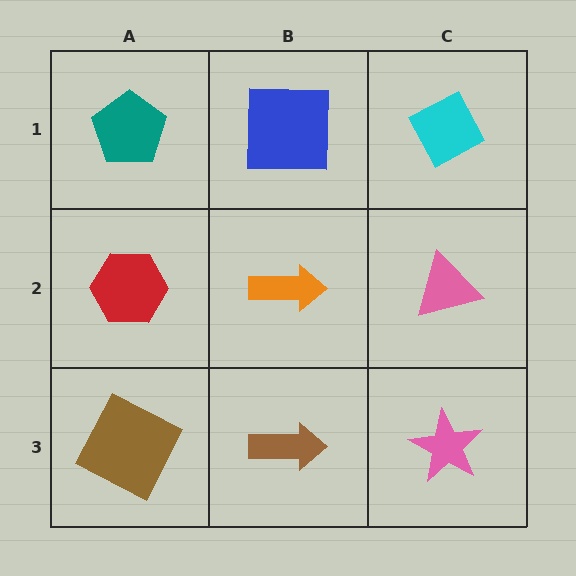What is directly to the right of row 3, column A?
A brown arrow.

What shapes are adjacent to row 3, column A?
A red hexagon (row 2, column A), a brown arrow (row 3, column B).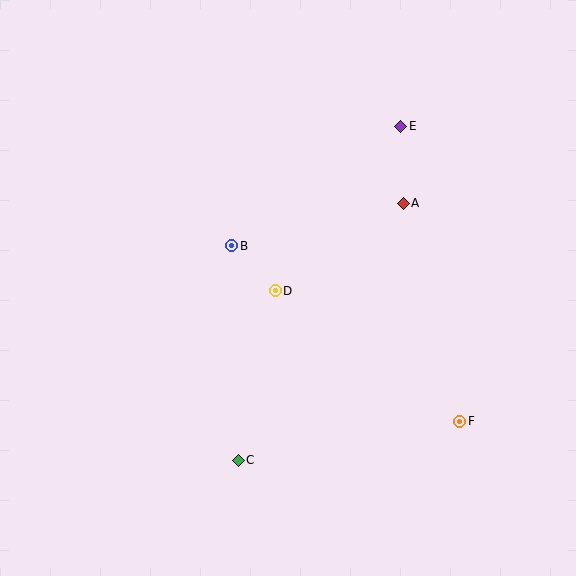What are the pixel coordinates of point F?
Point F is at (460, 421).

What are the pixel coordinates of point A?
Point A is at (403, 203).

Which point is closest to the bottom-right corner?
Point F is closest to the bottom-right corner.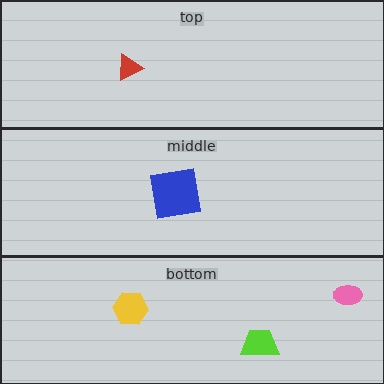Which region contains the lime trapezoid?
The bottom region.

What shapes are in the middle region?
The blue square.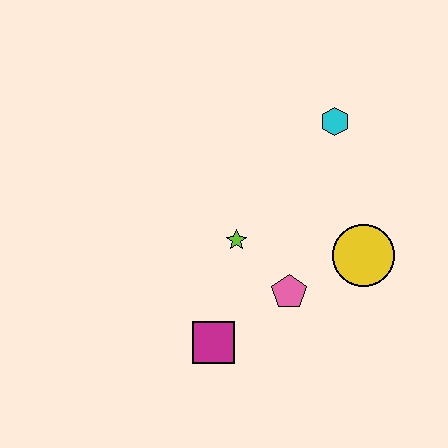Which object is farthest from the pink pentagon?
The cyan hexagon is farthest from the pink pentagon.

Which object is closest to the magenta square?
The pink pentagon is closest to the magenta square.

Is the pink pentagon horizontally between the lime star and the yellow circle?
Yes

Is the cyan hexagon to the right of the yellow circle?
No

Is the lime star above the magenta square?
Yes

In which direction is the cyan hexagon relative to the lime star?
The cyan hexagon is above the lime star.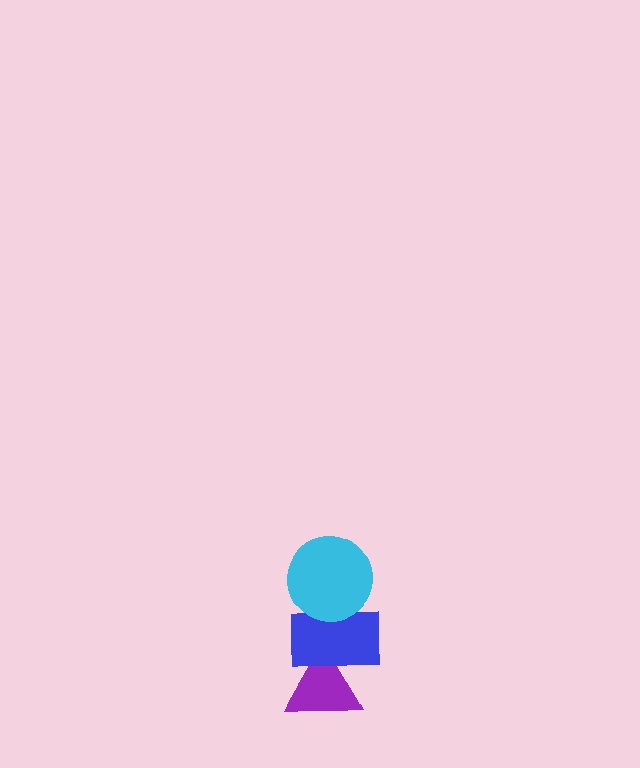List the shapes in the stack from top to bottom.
From top to bottom: the cyan circle, the blue rectangle, the purple triangle.